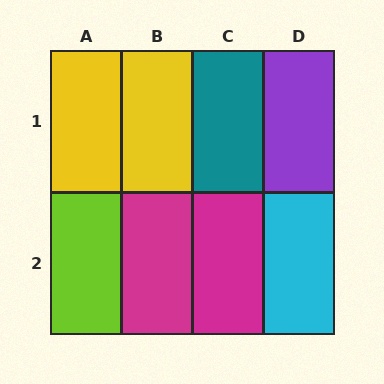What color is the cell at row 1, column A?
Yellow.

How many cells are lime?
1 cell is lime.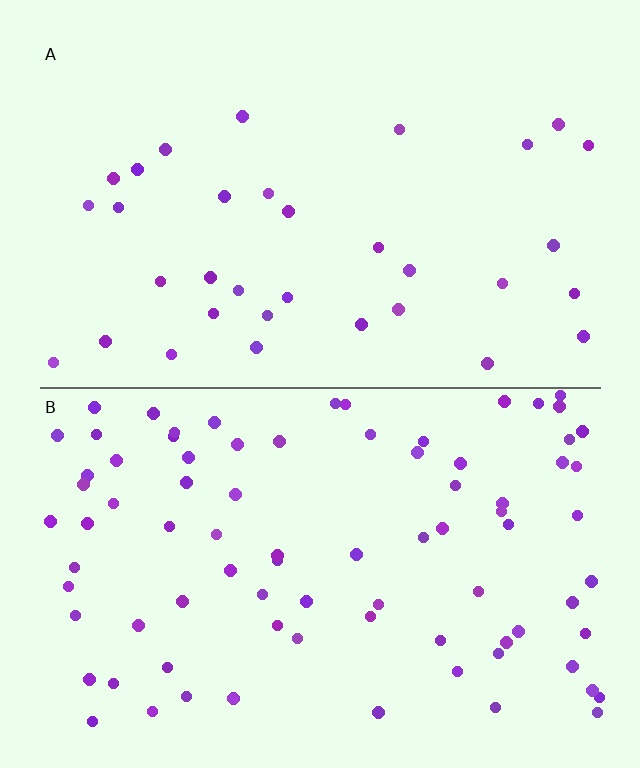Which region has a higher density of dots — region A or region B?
B (the bottom).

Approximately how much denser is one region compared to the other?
Approximately 2.5× — region B over region A.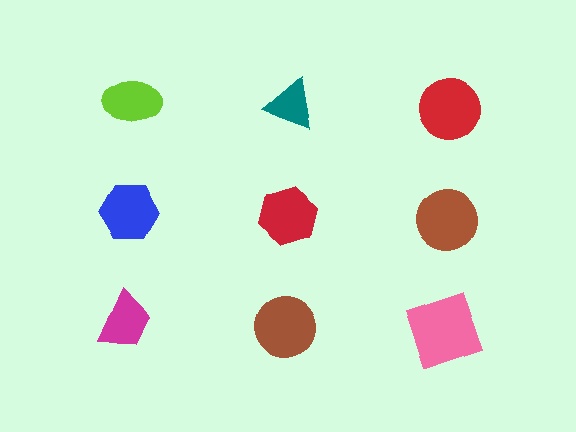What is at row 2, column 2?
A red hexagon.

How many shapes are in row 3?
3 shapes.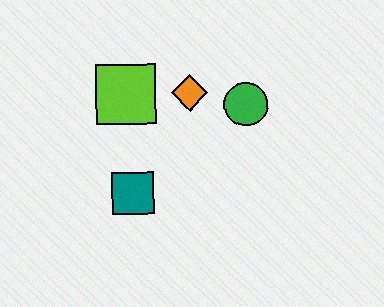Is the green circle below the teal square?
No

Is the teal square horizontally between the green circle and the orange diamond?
No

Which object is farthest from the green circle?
The teal square is farthest from the green circle.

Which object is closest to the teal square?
The lime square is closest to the teal square.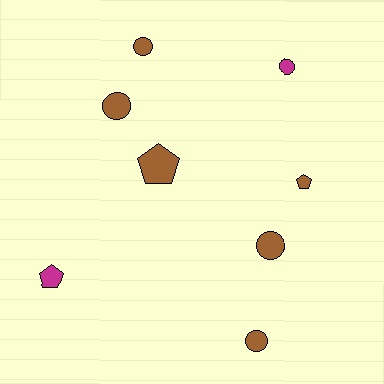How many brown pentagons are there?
There are 2 brown pentagons.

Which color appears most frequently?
Brown, with 6 objects.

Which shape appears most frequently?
Circle, with 5 objects.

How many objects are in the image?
There are 8 objects.